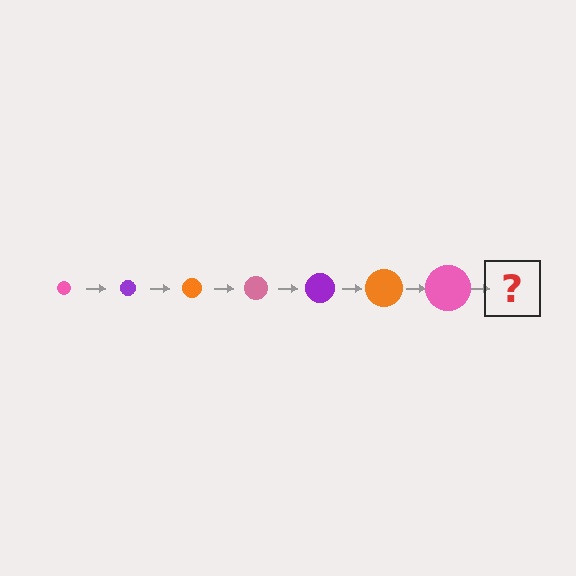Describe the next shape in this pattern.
It should be a purple circle, larger than the previous one.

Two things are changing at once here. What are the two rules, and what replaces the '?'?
The two rules are that the circle grows larger each step and the color cycles through pink, purple, and orange. The '?' should be a purple circle, larger than the previous one.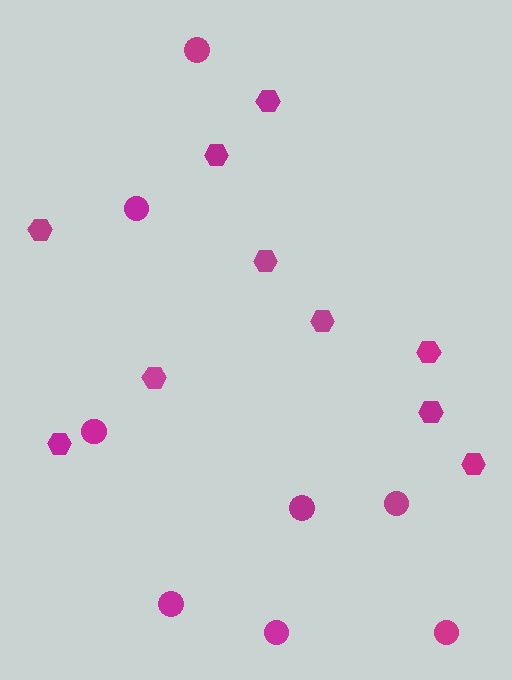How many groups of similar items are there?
There are 2 groups: one group of hexagons (10) and one group of circles (8).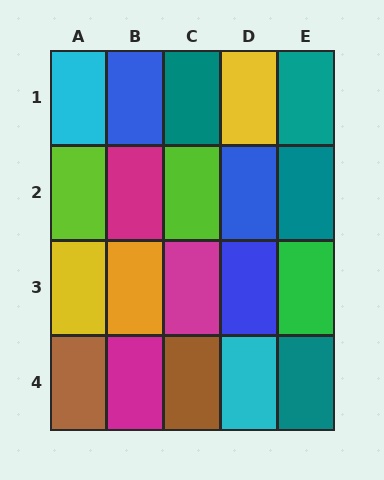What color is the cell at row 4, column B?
Magenta.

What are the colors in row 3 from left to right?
Yellow, orange, magenta, blue, green.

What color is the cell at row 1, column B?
Blue.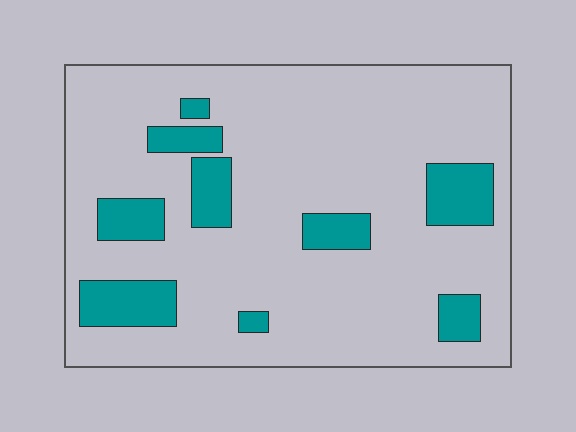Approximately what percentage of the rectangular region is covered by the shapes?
Approximately 15%.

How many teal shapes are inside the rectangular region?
9.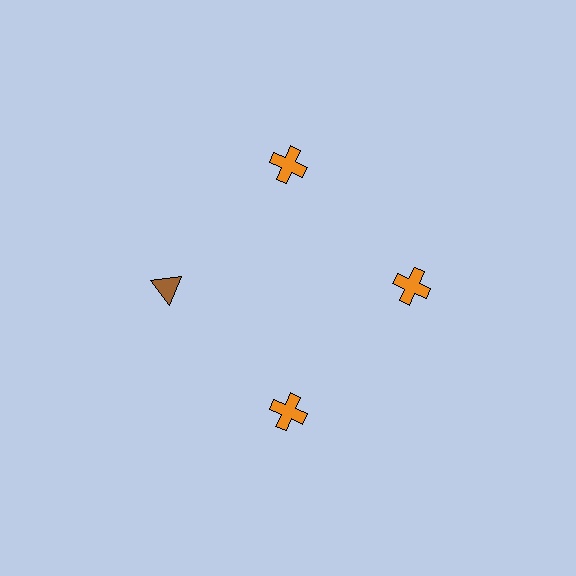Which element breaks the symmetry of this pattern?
The brown triangle at roughly the 9 o'clock position breaks the symmetry. All other shapes are orange crosses.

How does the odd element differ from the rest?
It differs in both color (brown instead of orange) and shape (triangle instead of cross).